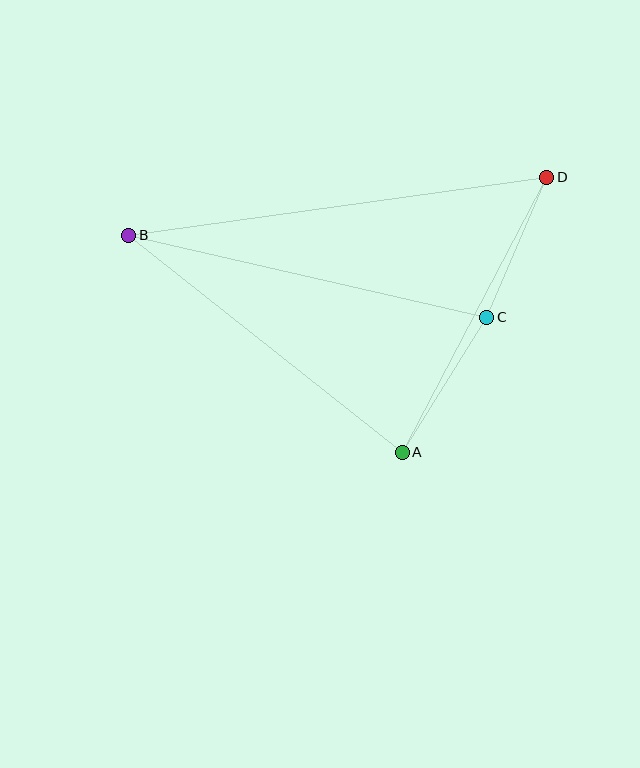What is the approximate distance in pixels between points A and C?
The distance between A and C is approximately 159 pixels.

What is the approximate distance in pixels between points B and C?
The distance between B and C is approximately 367 pixels.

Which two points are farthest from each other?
Points B and D are farthest from each other.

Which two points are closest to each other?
Points C and D are closest to each other.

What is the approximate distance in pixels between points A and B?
The distance between A and B is approximately 349 pixels.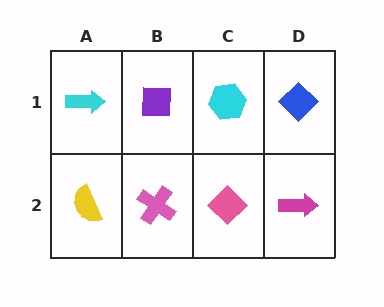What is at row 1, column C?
A cyan hexagon.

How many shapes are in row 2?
4 shapes.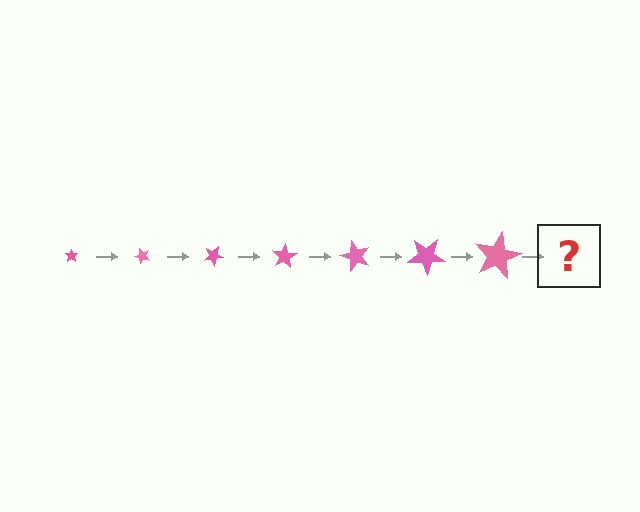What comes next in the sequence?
The next element should be a star, larger than the previous one and rotated 350 degrees from the start.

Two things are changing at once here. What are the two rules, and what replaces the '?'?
The two rules are that the star grows larger each step and it rotates 50 degrees each step. The '?' should be a star, larger than the previous one and rotated 350 degrees from the start.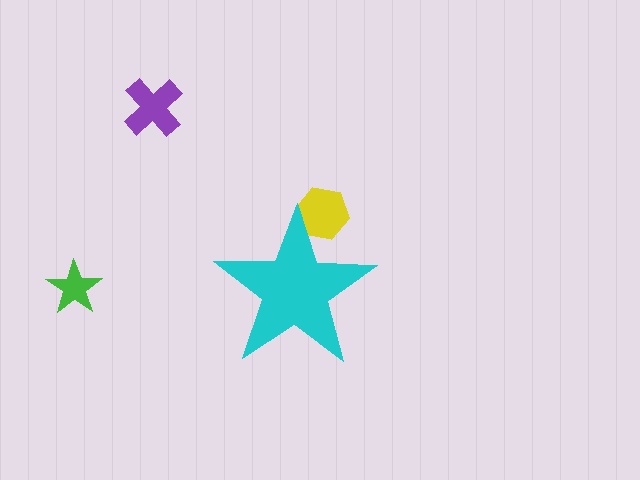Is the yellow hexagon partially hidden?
Yes, the yellow hexagon is partially hidden behind the cyan star.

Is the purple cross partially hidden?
No, the purple cross is fully visible.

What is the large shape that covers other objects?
A cyan star.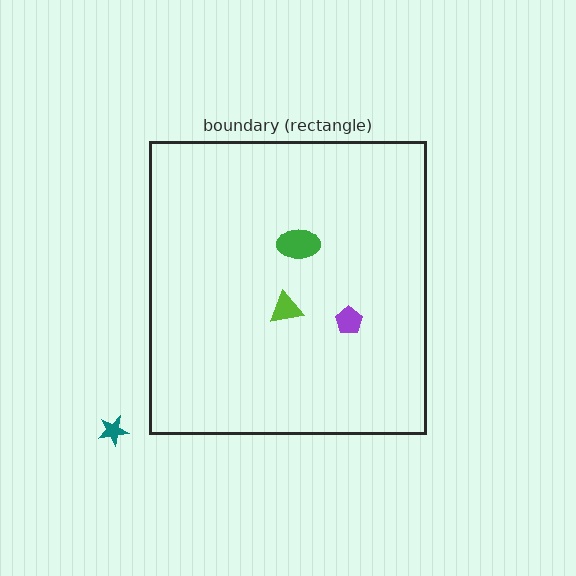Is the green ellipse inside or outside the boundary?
Inside.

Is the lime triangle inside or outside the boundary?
Inside.